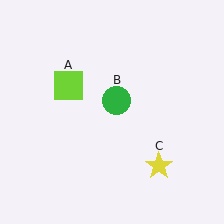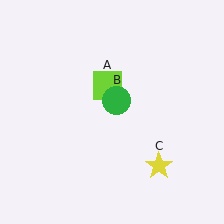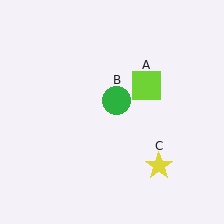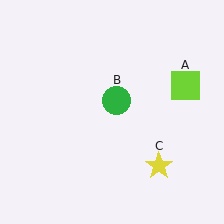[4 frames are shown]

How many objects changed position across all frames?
1 object changed position: lime square (object A).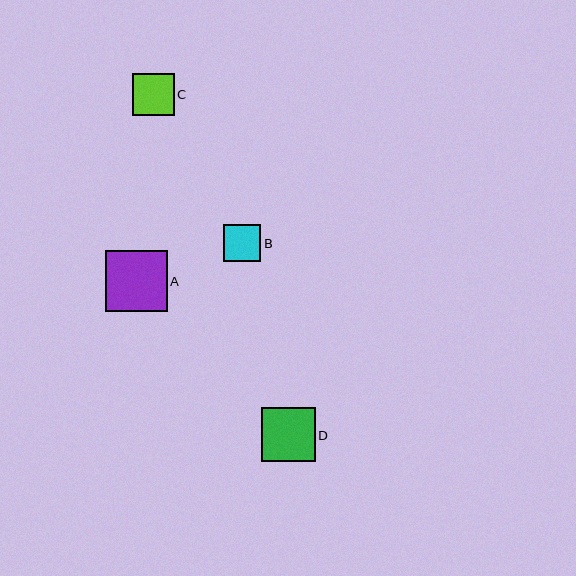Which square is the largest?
Square A is the largest with a size of approximately 61 pixels.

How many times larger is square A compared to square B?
Square A is approximately 1.6 times the size of square B.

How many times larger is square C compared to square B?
Square C is approximately 1.1 times the size of square B.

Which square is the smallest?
Square B is the smallest with a size of approximately 38 pixels.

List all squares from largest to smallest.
From largest to smallest: A, D, C, B.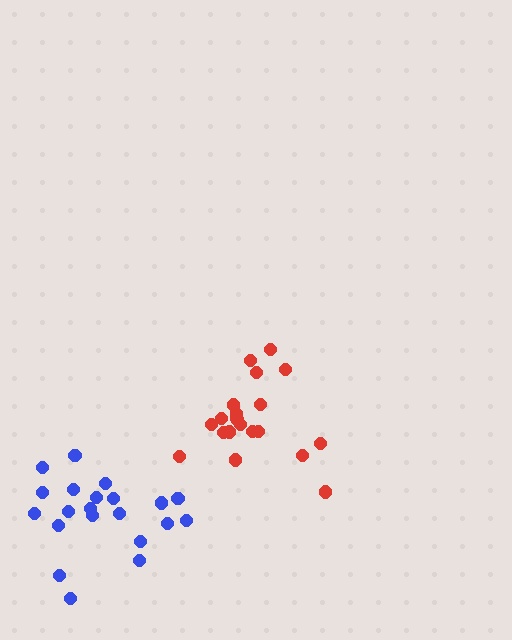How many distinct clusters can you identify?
There are 2 distinct clusters.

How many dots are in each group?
Group 1: 20 dots, Group 2: 21 dots (41 total).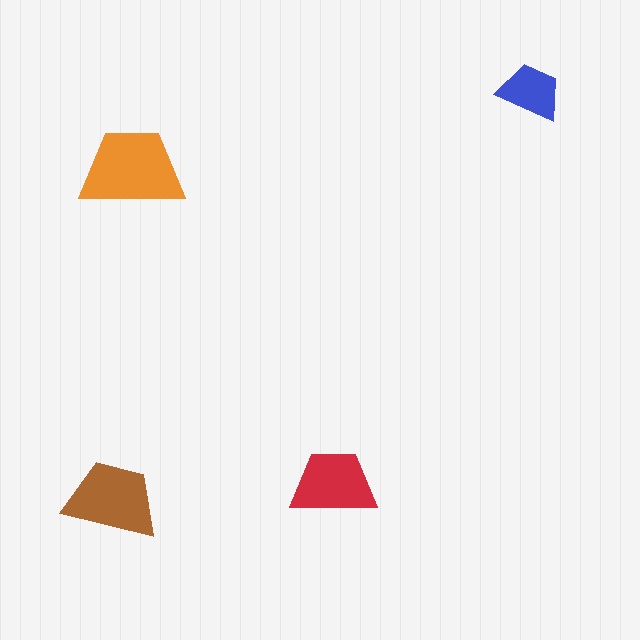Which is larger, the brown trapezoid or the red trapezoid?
The brown one.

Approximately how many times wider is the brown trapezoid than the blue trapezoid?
About 1.5 times wider.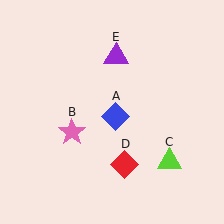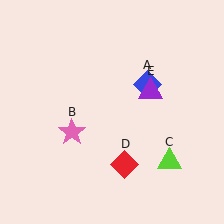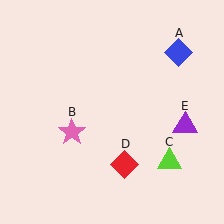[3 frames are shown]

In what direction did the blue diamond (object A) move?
The blue diamond (object A) moved up and to the right.